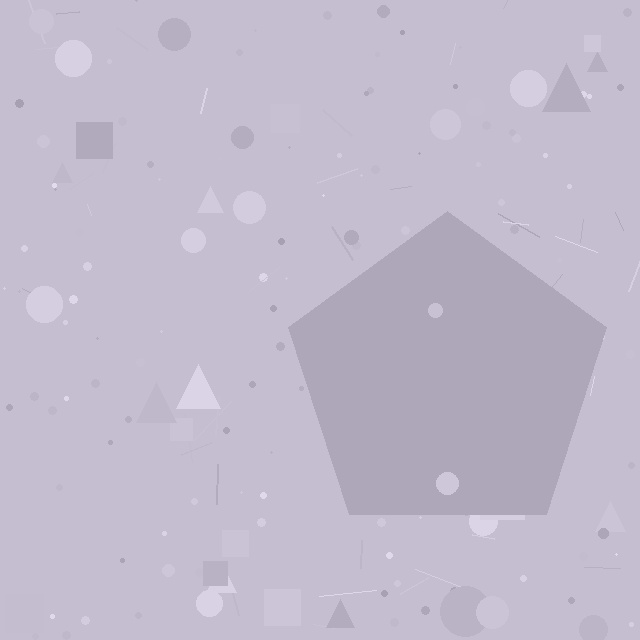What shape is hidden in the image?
A pentagon is hidden in the image.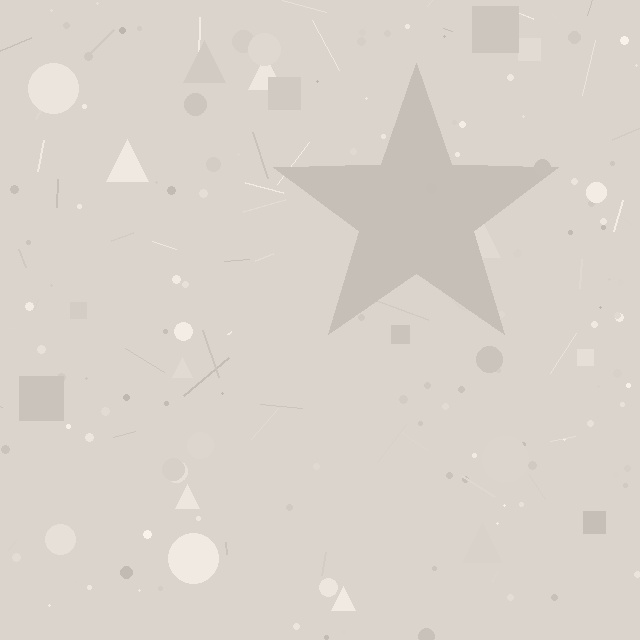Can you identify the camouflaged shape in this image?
The camouflaged shape is a star.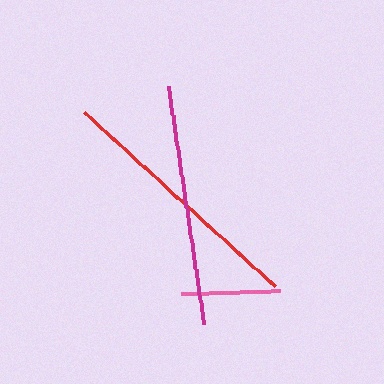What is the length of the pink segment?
The pink segment is approximately 99 pixels long.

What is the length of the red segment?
The red segment is approximately 258 pixels long.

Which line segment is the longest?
The red line is the longest at approximately 258 pixels.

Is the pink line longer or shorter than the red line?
The red line is longer than the pink line.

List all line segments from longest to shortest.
From longest to shortest: red, magenta, pink.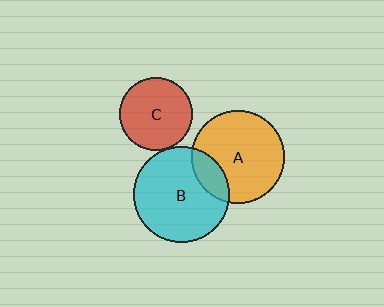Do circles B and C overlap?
Yes.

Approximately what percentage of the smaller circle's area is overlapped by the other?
Approximately 5%.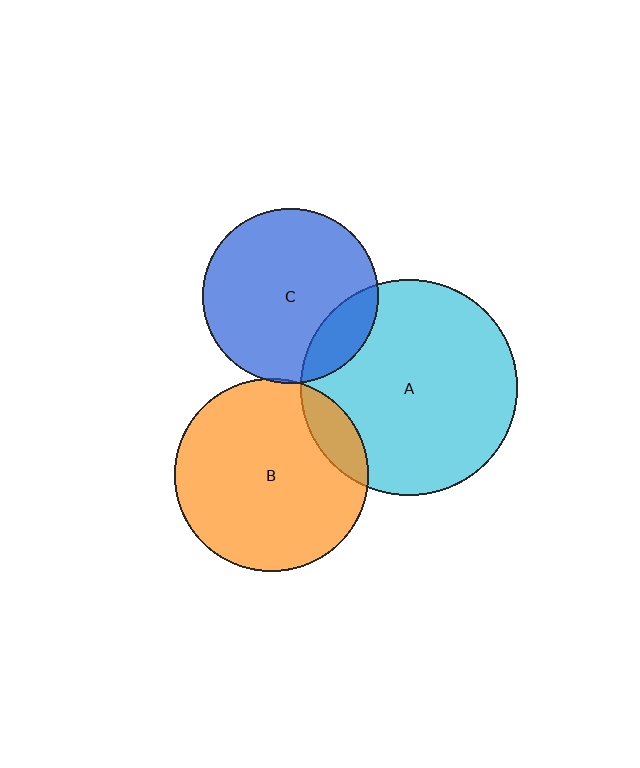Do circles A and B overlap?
Yes.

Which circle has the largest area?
Circle A (cyan).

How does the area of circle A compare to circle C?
Approximately 1.5 times.